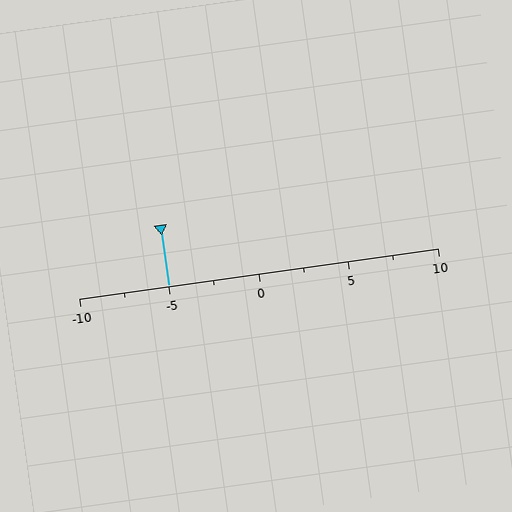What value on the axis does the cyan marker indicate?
The marker indicates approximately -5.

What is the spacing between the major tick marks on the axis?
The major ticks are spaced 5 apart.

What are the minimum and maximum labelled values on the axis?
The axis runs from -10 to 10.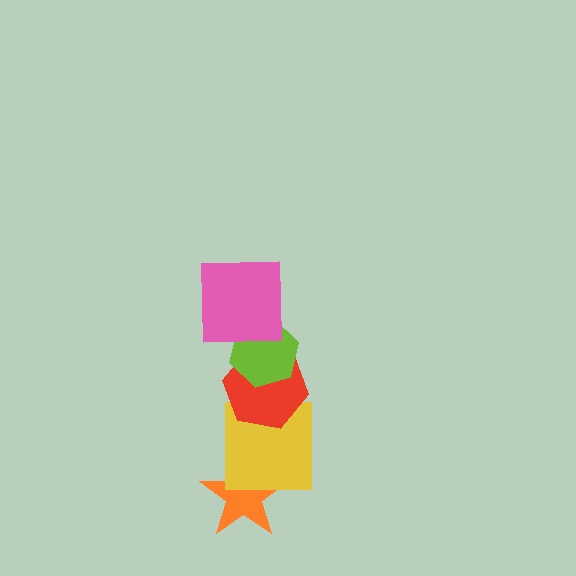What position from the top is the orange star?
The orange star is 5th from the top.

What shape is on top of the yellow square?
The red hexagon is on top of the yellow square.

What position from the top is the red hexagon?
The red hexagon is 3rd from the top.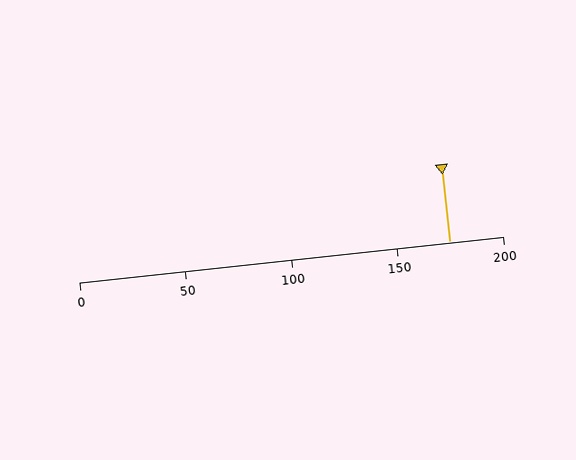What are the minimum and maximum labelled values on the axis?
The axis runs from 0 to 200.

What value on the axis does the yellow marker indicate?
The marker indicates approximately 175.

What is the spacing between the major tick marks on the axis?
The major ticks are spaced 50 apart.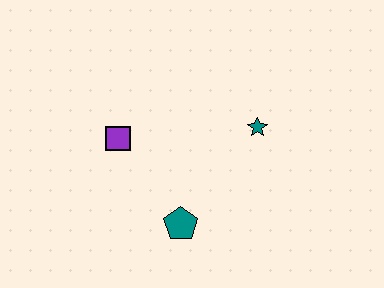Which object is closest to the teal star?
The teal pentagon is closest to the teal star.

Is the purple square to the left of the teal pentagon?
Yes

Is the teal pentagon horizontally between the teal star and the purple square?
Yes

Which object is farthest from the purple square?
The teal star is farthest from the purple square.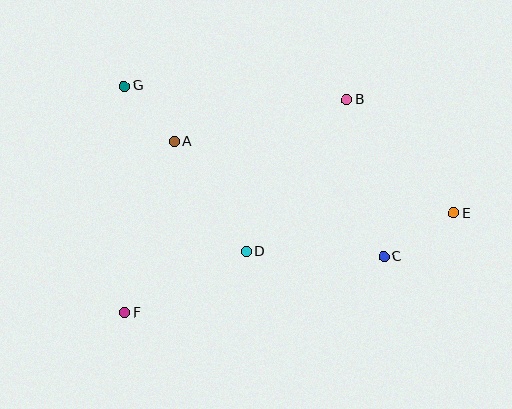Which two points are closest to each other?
Points A and G are closest to each other.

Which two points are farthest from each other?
Points E and G are farthest from each other.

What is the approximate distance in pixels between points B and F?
The distance between B and F is approximately 307 pixels.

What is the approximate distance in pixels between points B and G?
The distance between B and G is approximately 223 pixels.